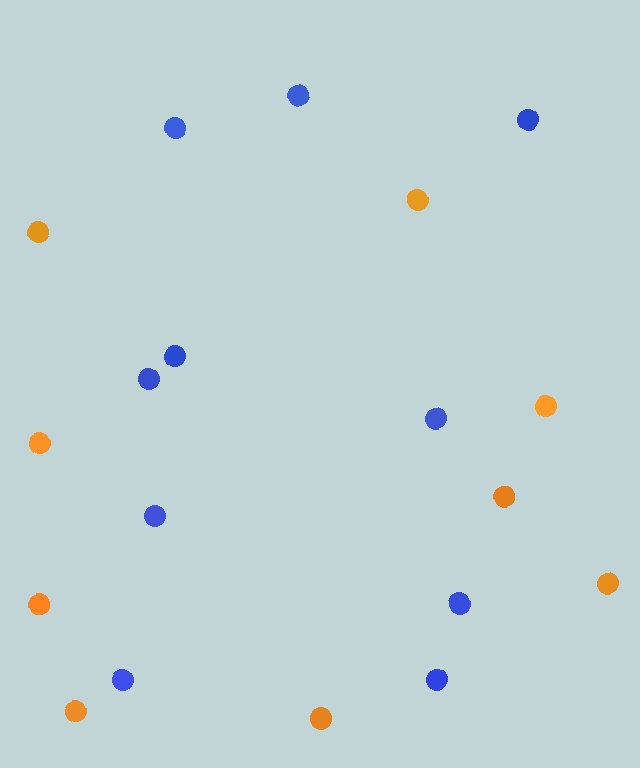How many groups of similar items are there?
There are 2 groups: one group of blue circles (10) and one group of orange circles (9).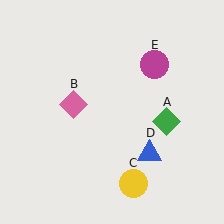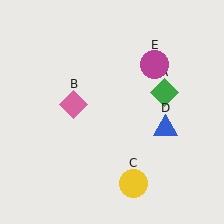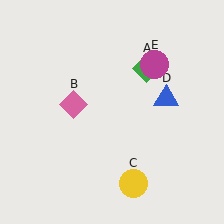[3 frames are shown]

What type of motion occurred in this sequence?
The green diamond (object A), blue triangle (object D) rotated counterclockwise around the center of the scene.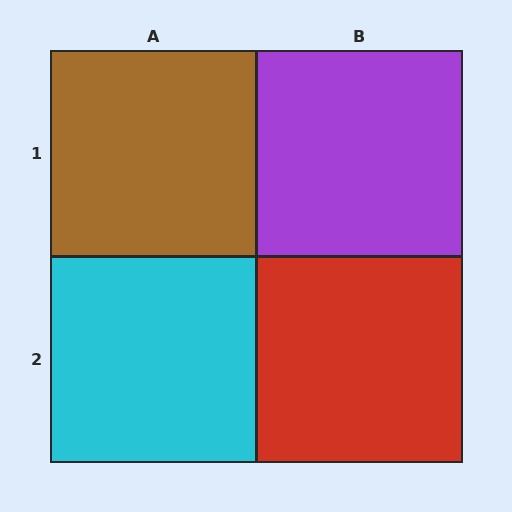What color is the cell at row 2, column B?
Red.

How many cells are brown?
1 cell is brown.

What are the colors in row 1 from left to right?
Brown, purple.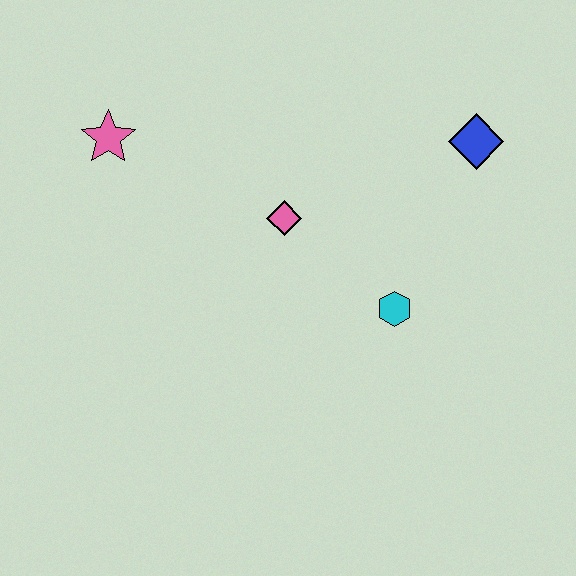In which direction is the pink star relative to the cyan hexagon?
The pink star is to the left of the cyan hexagon.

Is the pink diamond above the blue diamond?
No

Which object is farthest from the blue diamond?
The pink star is farthest from the blue diamond.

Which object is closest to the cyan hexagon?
The pink diamond is closest to the cyan hexagon.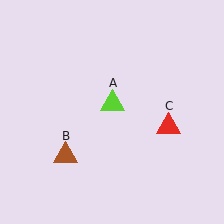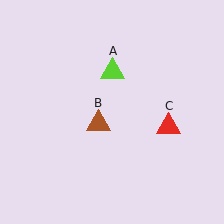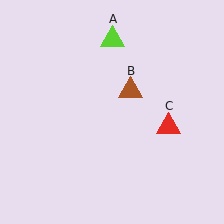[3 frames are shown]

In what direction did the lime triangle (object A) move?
The lime triangle (object A) moved up.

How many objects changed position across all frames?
2 objects changed position: lime triangle (object A), brown triangle (object B).